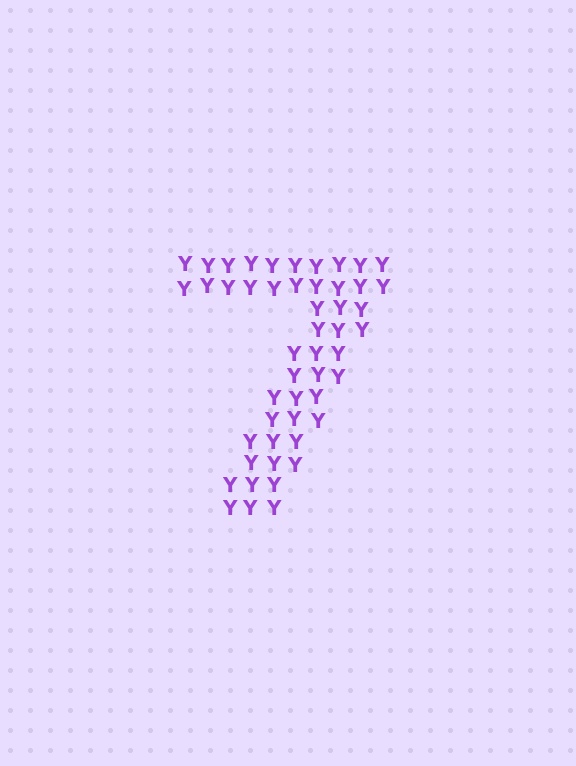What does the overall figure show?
The overall figure shows the digit 7.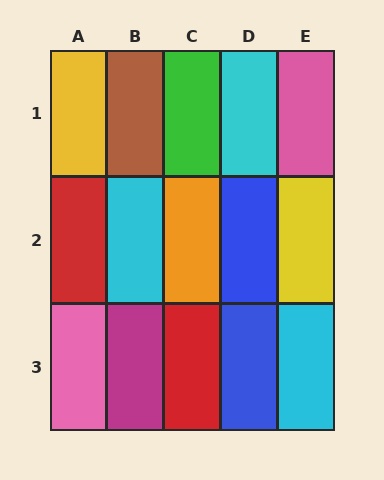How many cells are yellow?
2 cells are yellow.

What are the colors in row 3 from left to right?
Pink, magenta, red, blue, cyan.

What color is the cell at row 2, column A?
Red.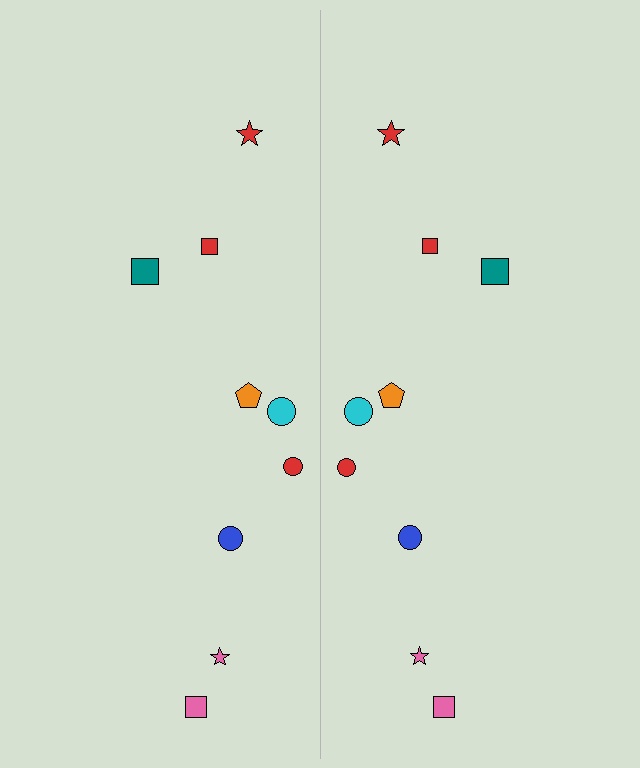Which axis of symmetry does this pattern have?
The pattern has a vertical axis of symmetry running through the center of the image.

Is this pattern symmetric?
Yes, this pattern has bilateral (reflection) symmetry.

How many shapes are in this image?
There are 18 shapes in this image.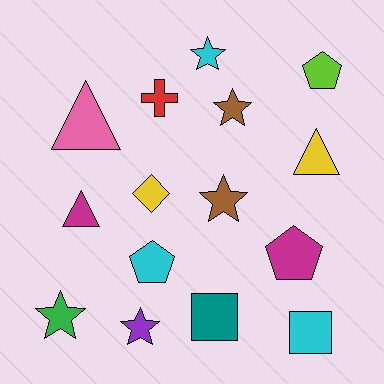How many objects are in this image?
There are 15 objects.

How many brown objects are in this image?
There are 2 brown objects.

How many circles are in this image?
There are no circles.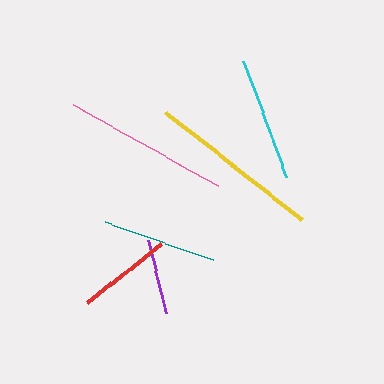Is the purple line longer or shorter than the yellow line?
The yellow line is longer than the purple line.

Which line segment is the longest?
The yellow line is the longest at approximately 173 pixels.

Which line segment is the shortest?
The purple line is the shortest at approximately 75 pixels.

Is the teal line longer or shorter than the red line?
The teal line is longer than the red line.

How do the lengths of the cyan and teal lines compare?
The cyan and teal lines are approximately the same length.